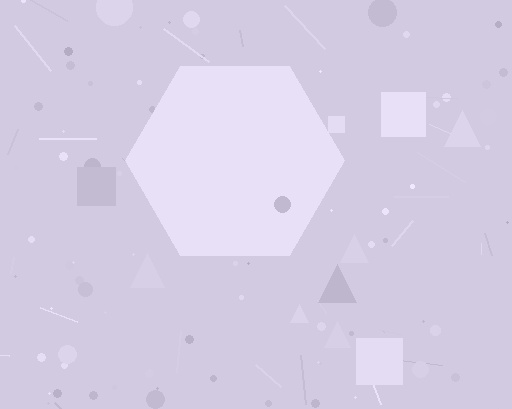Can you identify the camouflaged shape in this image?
The camouflaged shape is a hexagon.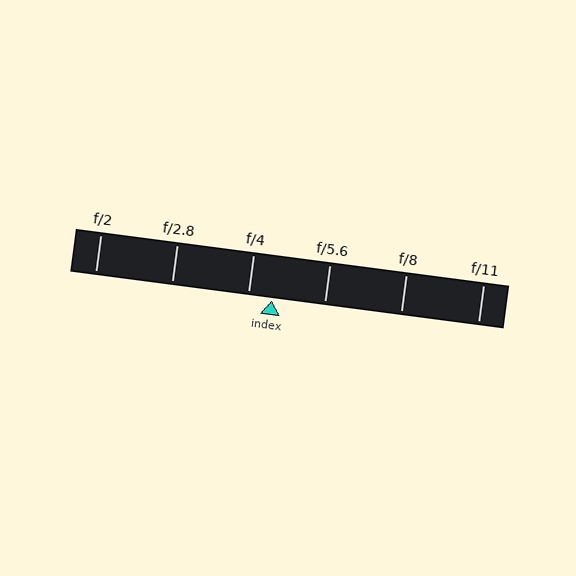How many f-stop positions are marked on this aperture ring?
There are 6 f-stop positions marked.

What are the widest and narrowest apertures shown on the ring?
The widest aperture shown is f/2 and the narrowest is f/11.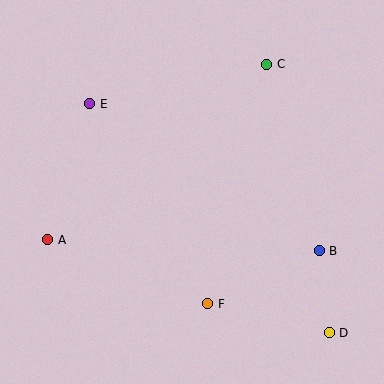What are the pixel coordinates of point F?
Point F is at (208, 304).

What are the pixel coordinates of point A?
Point A is at (48, 240).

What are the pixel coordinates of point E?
Point E is at (90, 104).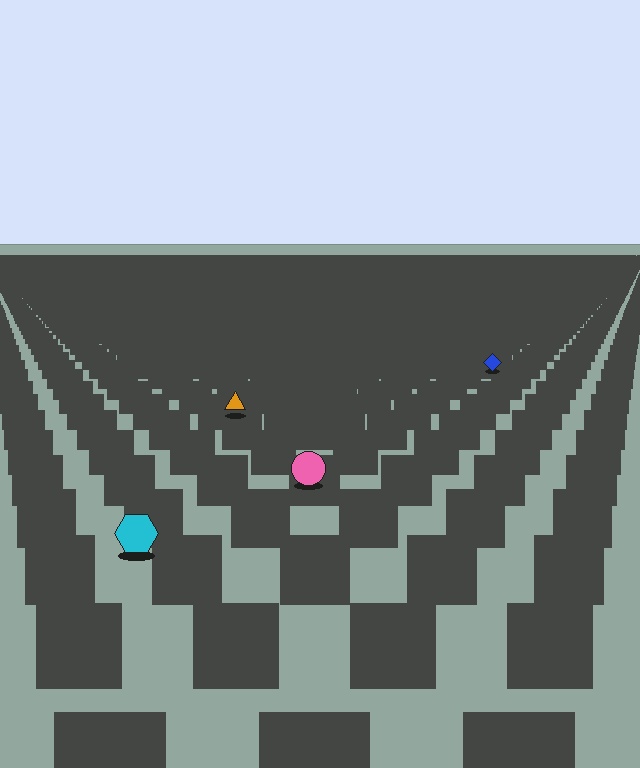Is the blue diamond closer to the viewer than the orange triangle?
No. The orange triangle is closer — you can tell from the texture gradient: the ground texture is coarser near it.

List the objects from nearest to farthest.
From nearest to farthest: the cyan hexagon, the pink circle, the orange triangle, the blue diamond.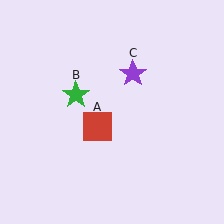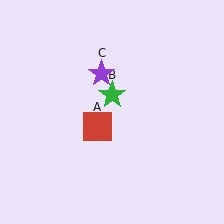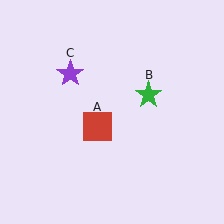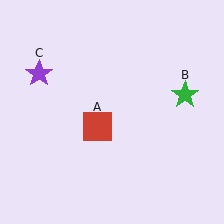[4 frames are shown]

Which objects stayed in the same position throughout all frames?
Red square (object A) remained stationary.